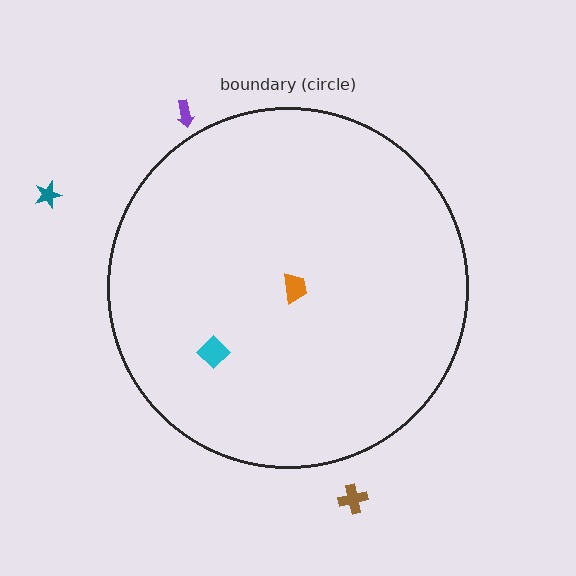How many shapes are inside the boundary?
2 inside, 3 outside.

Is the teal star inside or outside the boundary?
Outside.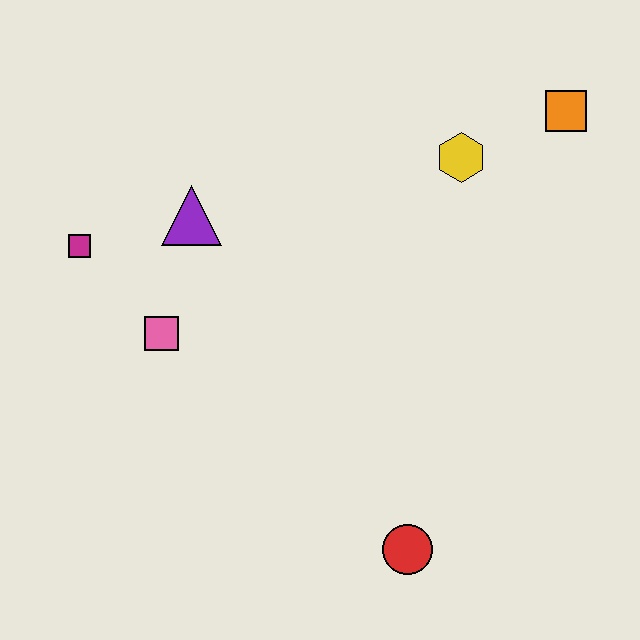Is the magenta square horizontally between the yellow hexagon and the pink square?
No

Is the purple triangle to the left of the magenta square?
No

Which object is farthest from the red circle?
The orange square is farthest from the red circle.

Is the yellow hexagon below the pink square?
No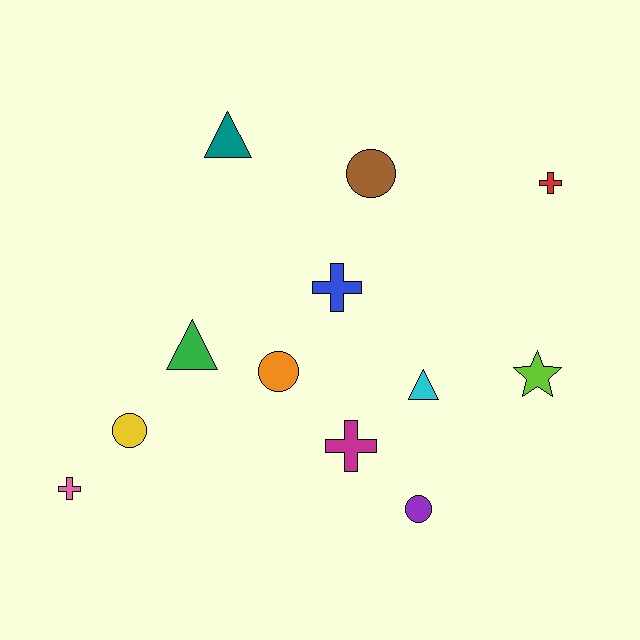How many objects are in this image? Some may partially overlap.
There are 12 objects.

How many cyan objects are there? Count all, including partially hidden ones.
There is 1 cyan object.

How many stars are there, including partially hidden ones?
There is 1 star.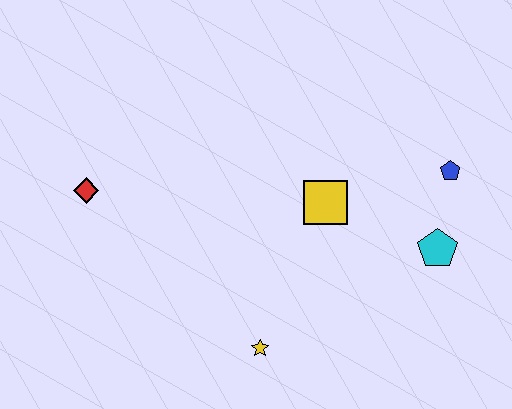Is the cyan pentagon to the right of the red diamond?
Yes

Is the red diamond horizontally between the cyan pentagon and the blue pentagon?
No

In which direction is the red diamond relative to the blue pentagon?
The red diamond is to the left of the blue pentagon.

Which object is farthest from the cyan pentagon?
The red diamond is farthest from the cyan pentagon.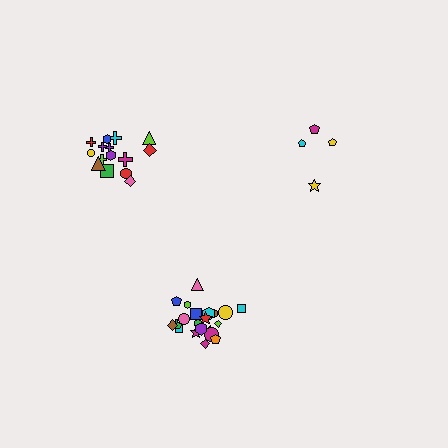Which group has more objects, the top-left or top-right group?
The top-left group.